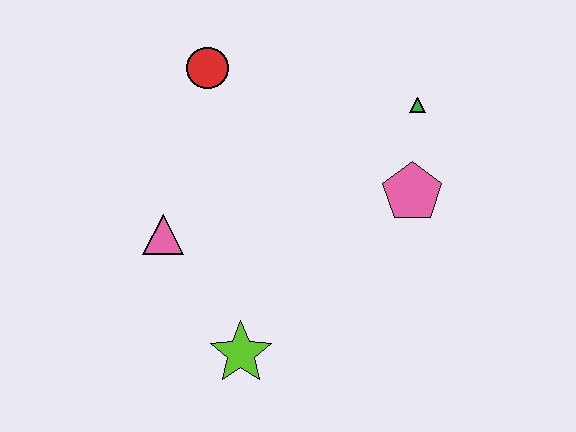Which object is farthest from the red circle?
The lime star is farthest from the red circle.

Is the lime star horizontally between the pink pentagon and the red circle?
Yes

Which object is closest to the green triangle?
The pink pentagon is closest to the green triangle.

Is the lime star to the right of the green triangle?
No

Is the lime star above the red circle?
No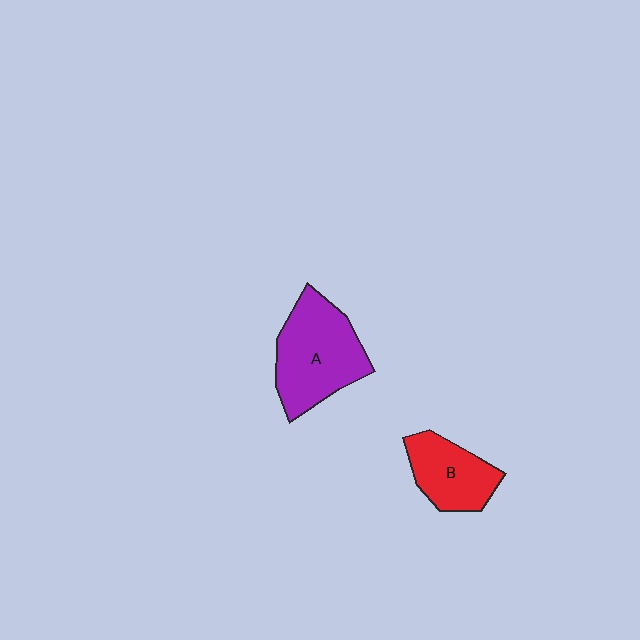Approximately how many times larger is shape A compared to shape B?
Approximately 1.5 times.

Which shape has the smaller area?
Shape B (red).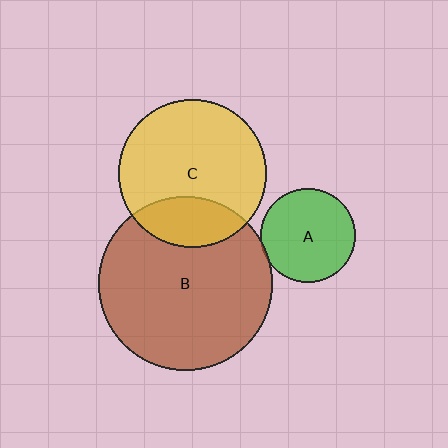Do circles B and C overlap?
Yes.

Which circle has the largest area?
Circle B (brown).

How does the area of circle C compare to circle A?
Approximately 2.4 times.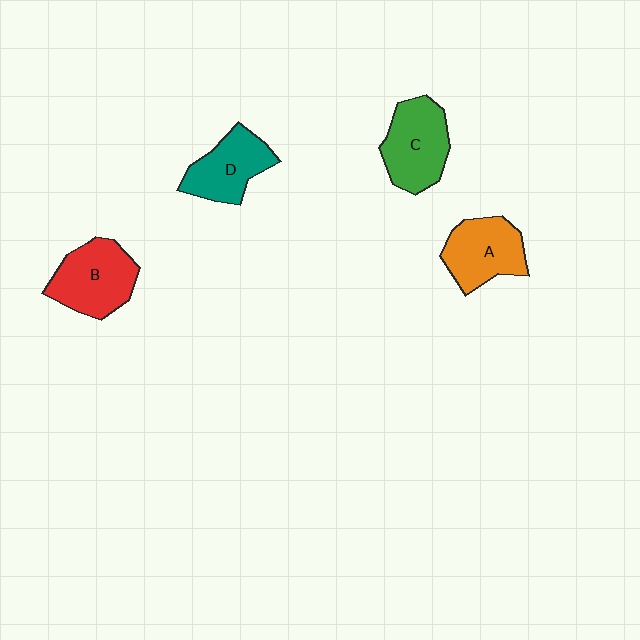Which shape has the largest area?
Shape B (red).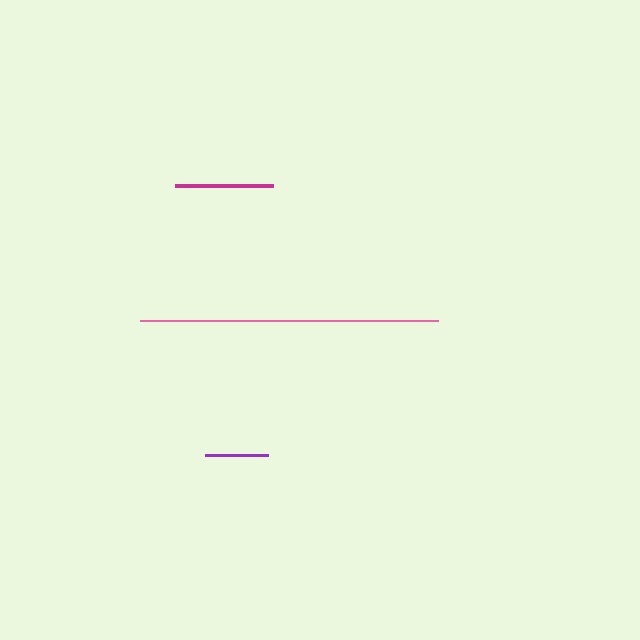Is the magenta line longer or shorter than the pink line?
The pink line is longer than the magenta line.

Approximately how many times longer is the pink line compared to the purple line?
The pink line is approximately 4.7 times the length of the purple line.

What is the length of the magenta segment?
The magenta segment is approximately 98 pixels long.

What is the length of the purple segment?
The purple segment is approximately 63 pixels long.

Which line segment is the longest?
The pink line is the longest at approximately 297 pixels.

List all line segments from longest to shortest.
From longest to shortest: pink, magenta, purple.